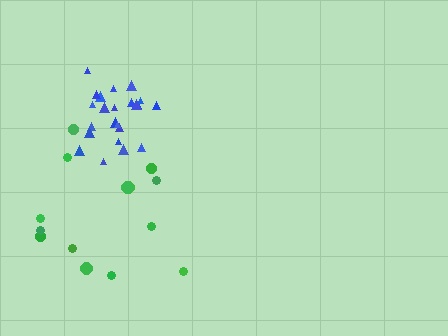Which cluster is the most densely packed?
Blue.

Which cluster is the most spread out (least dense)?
Green.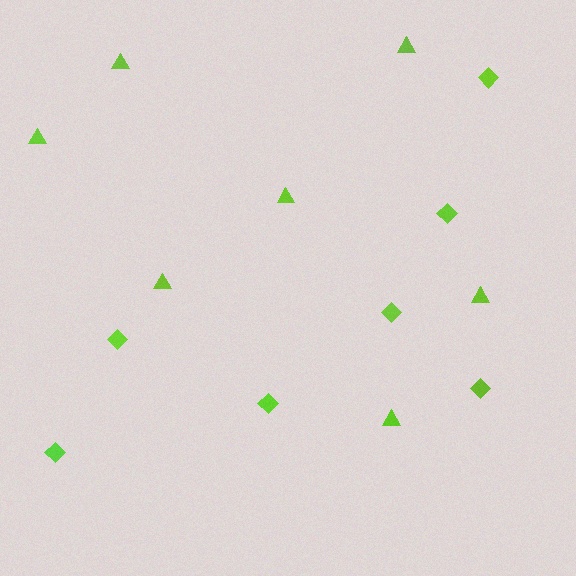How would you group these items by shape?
There are 2 groups: one group of triangles (7) and one group of diamonds (7).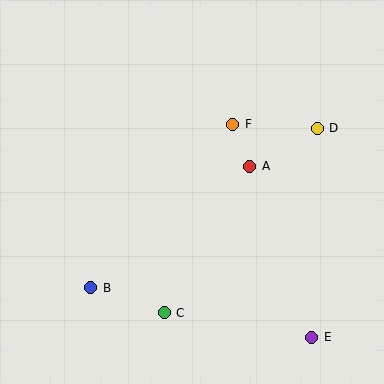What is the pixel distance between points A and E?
The distance between A and E is 182 pixels.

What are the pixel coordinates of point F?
Point F is at (233, 124).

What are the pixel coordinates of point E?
Point E is at (312, 337).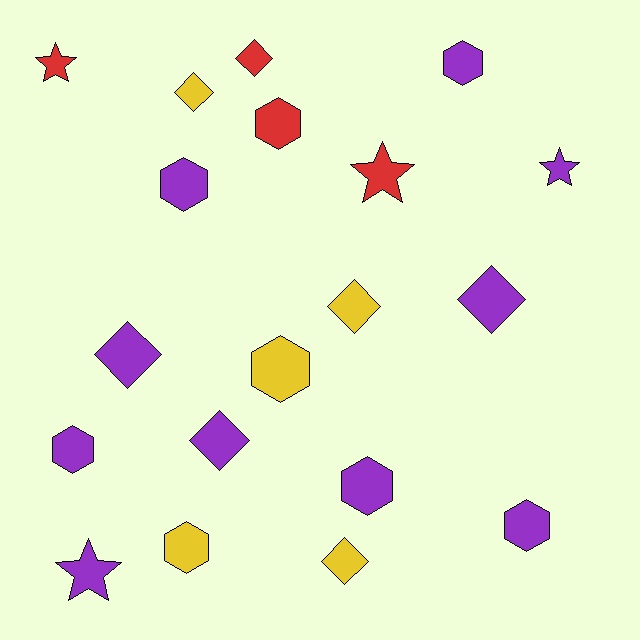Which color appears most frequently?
Purple, with 10 objects.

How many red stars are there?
There are 2 red stars.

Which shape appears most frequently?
Hexagon, with 8 objects.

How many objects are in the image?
There are 19 objects.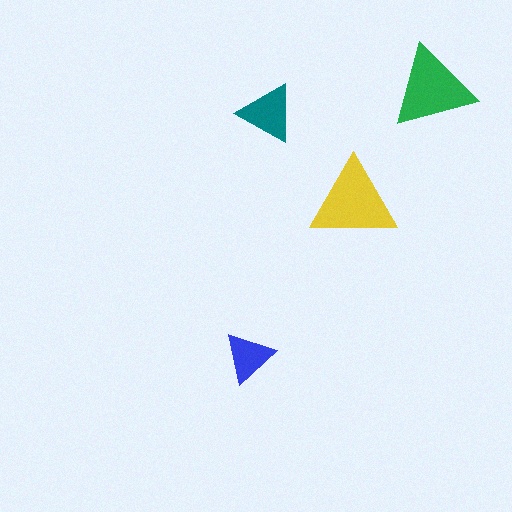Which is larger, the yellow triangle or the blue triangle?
The yellow one.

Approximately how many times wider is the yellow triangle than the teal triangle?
About 1.5 times wider.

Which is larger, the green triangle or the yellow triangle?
The yellow one.